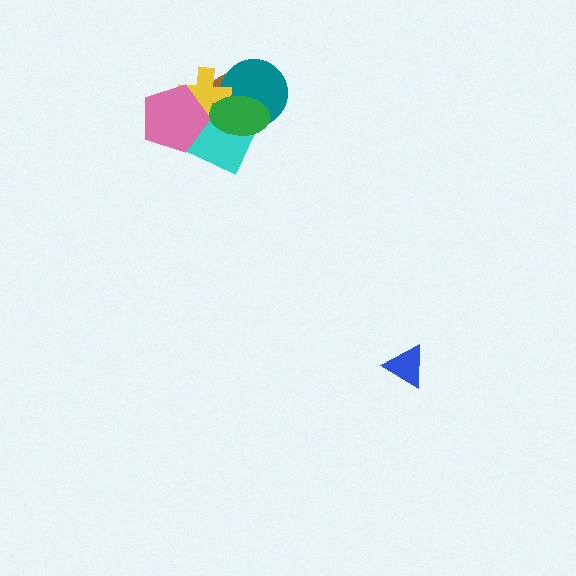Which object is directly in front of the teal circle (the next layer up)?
The yellow cross is directly in front of the teal circle.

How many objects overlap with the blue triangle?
0 objects overlap with the blue triangle.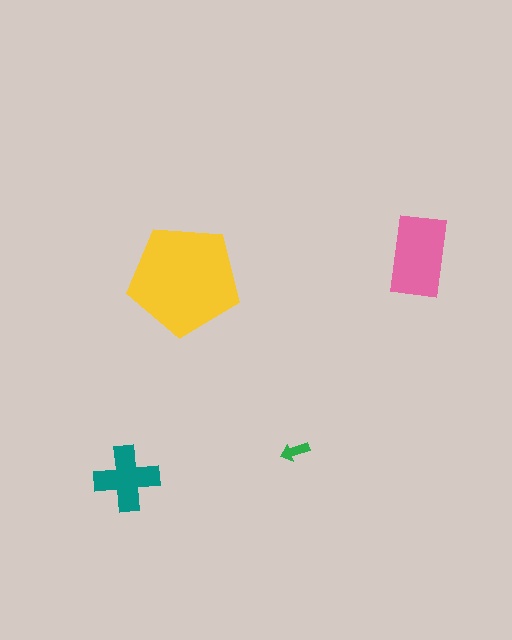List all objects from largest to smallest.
The yellow pentagon, the pink rectangle, the teal cross, the green arrow.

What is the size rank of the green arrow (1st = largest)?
4th.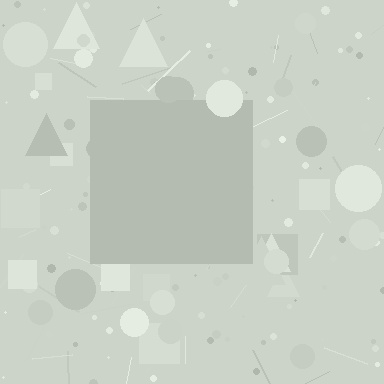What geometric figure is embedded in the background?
A square is embedded in the background.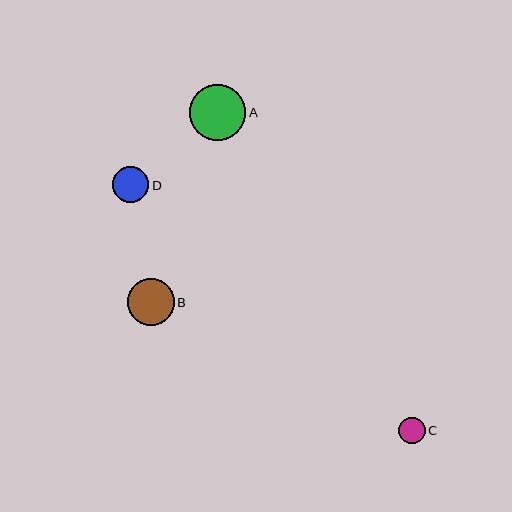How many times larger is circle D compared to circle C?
Circle D is approximately 1.3 times the size of circle C.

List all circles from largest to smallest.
From largest to smallest: A, B, D, C.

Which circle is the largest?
Circle A is the largest with a size of approximately 56 pixels.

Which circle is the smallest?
Circle C is the smallest with a size of approximately 26 pixels.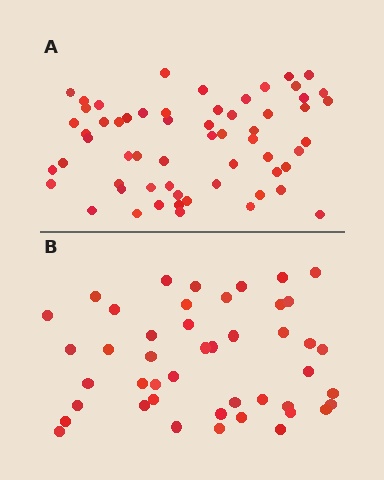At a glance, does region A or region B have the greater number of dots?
Region A (the top region) has more dots.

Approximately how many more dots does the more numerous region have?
Region A has approximately 15 more dots than region B.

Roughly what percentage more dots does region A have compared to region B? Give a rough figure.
About 35% more.